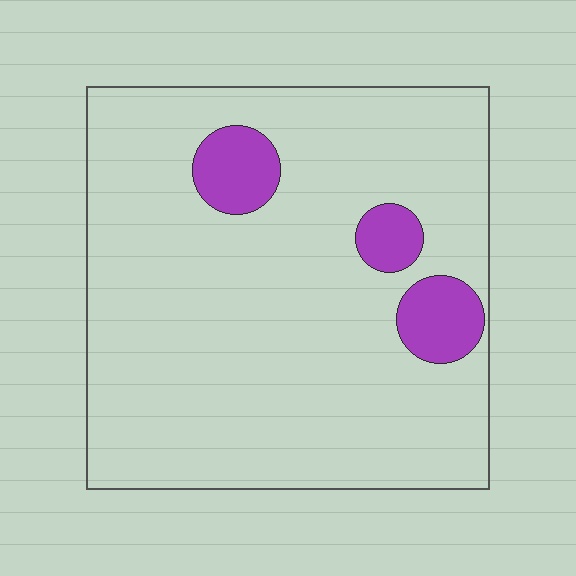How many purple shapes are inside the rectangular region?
3.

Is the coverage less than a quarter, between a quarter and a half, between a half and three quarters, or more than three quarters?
Less than a quarter.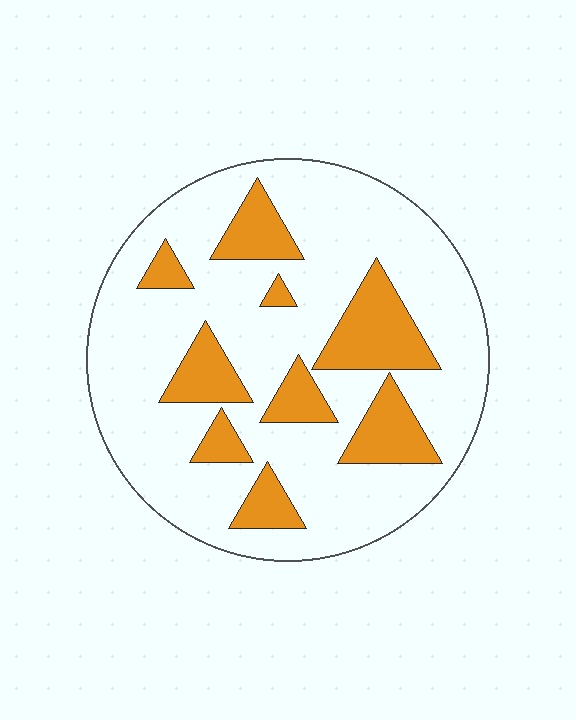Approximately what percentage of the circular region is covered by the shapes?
Approximately 25%.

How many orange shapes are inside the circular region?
9.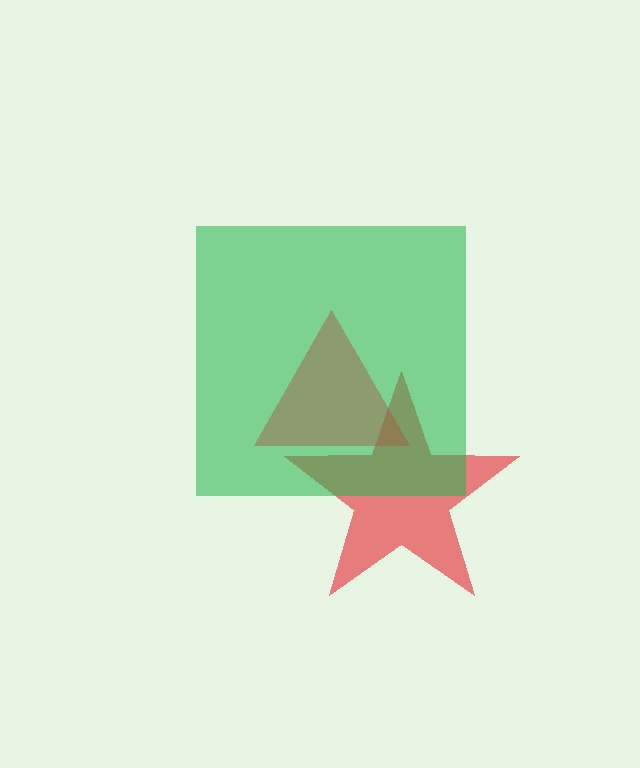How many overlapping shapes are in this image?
There are 3 overlapping shapes in the image.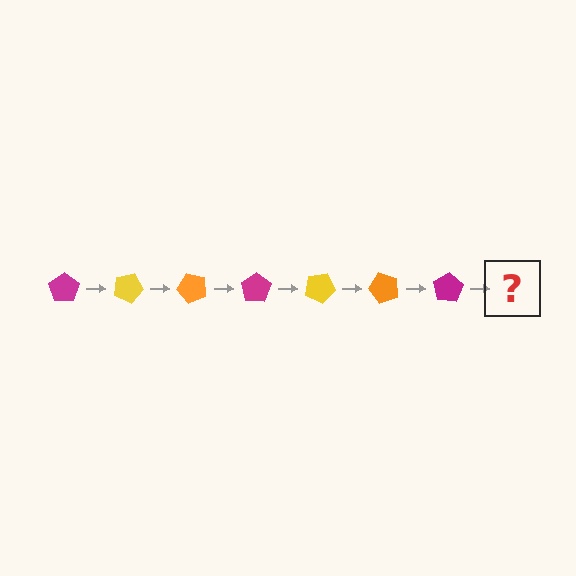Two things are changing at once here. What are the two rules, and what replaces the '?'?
The two rules are that it rotates 25 degrees each step and the color cycles through magenta, yellow, and orange. The '?' should be a yellow pentagon, rotated 175 degrees from the start.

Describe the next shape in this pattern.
It should be a yellow pentagon, rotated 175 degrees from the start.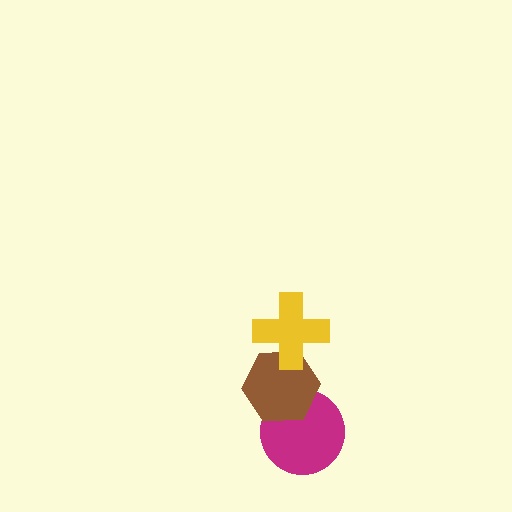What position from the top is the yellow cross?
The yellow cross is 1st from the top.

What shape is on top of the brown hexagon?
The yellow cross is on top of the brown hexagon.